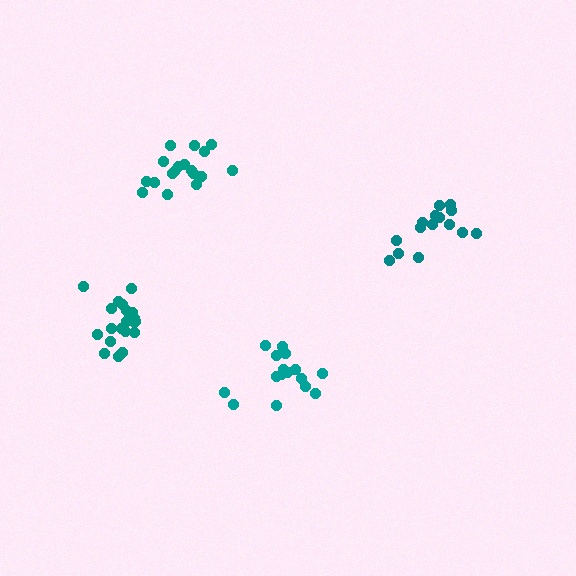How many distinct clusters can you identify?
There are 4 distinct clusters.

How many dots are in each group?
Group 1: 20 dots, Group 2: 16 dots, Group 3: 15 dots, Group 4: 18 dots (69 total).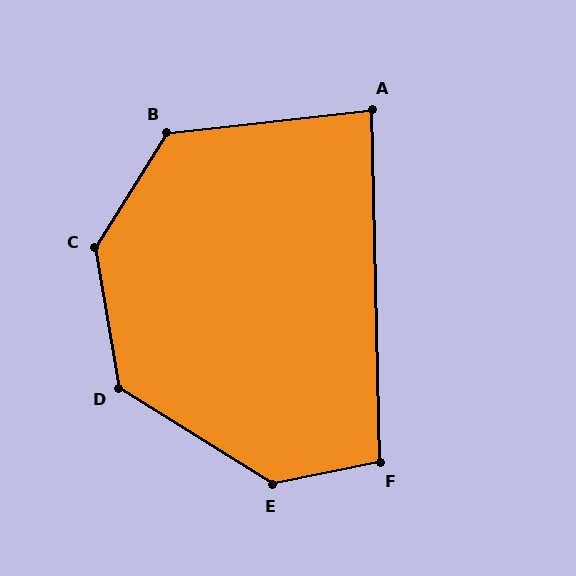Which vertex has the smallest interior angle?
A, at approximately 85 degrees.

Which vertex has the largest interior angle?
C, at approximately 139 degrees.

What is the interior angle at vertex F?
Approximately 100 degrees (obtuse).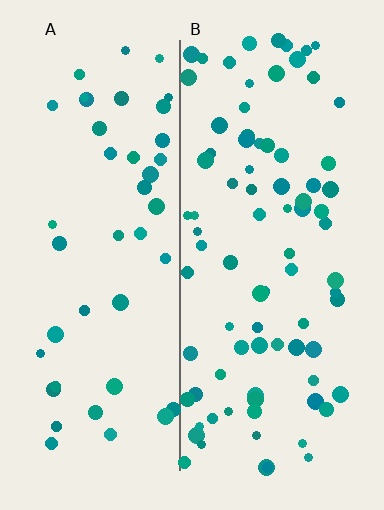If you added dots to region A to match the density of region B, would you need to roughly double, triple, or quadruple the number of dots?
Approximately double.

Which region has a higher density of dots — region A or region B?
B (the right).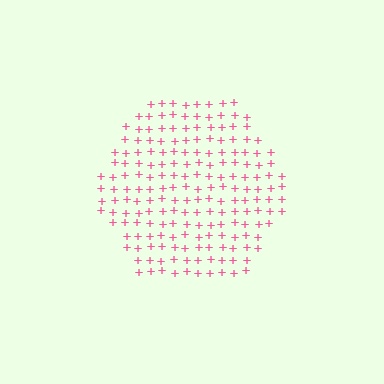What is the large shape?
The large shape is a hexagon.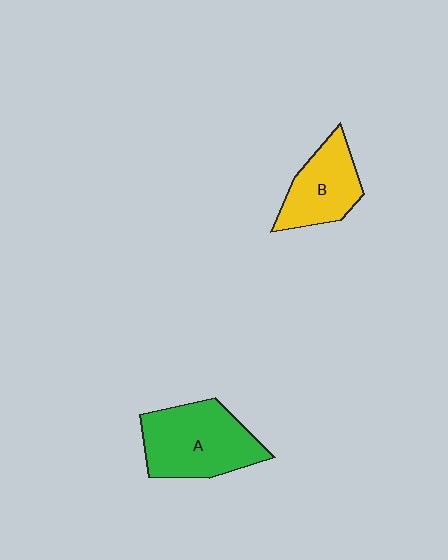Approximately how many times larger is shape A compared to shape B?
Approximately 1.4 times.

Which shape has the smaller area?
Shape B (yellow).